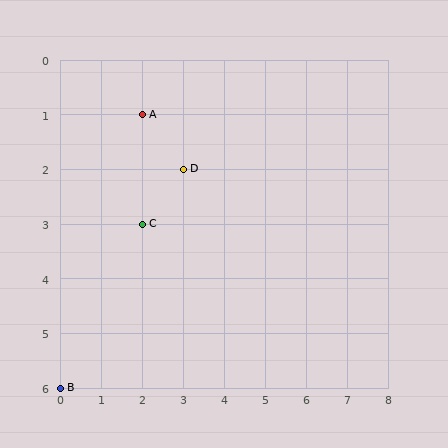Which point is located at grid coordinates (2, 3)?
Point C is at (2, 3).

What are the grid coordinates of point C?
Point C is at grid coordinates (2, 3).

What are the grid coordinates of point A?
Point A is at grid coordinates (2, 1).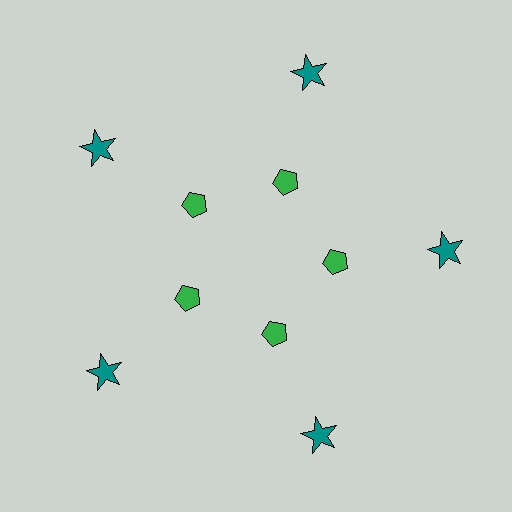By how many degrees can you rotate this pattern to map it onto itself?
The pattern maps onto itself every 72 degrees of rotation.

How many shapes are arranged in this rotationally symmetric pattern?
There are 10 shapes, arranged in 5 groups of 2.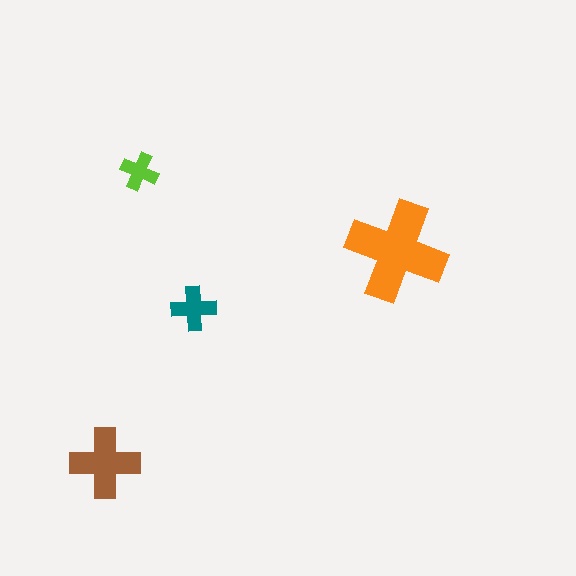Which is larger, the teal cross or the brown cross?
The brown one.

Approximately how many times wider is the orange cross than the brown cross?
About 1.5 times wider.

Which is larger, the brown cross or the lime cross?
The brown one.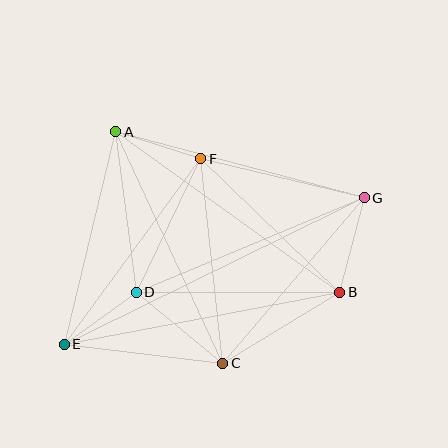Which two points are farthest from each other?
Points E and G are farthest from each other.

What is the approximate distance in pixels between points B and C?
The distance between B and C is approximately 137 pixels.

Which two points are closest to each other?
Points D and E are closest to each other.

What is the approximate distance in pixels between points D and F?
The distance between D and F is approximately 148 pixels.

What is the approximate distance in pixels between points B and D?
The distance between B and D is approximately 204 pixels.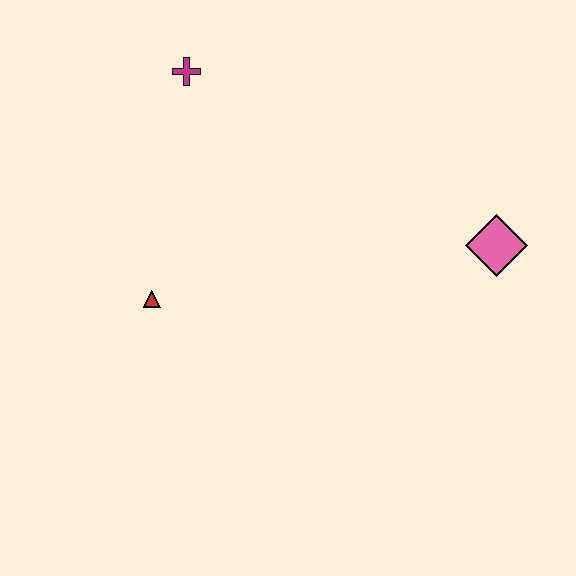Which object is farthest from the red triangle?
The pink diamond is farthest from the red triangle.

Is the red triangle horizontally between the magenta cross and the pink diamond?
No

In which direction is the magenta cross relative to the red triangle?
The magenta cross is above the red triangle.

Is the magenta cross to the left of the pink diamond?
Yes